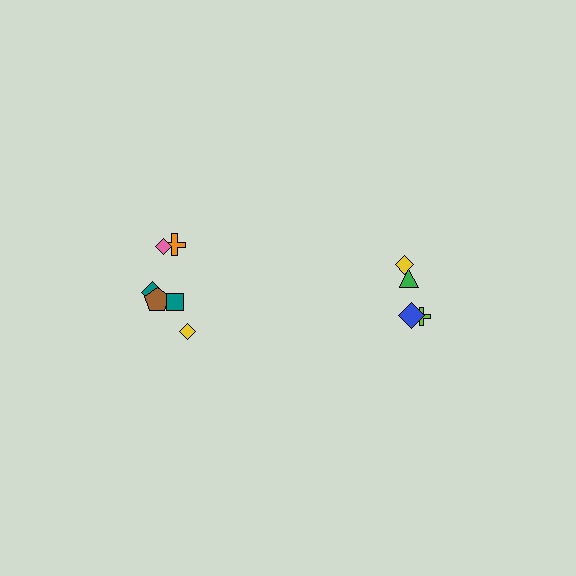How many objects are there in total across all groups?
There are 10 objects.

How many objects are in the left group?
There are 6 objects.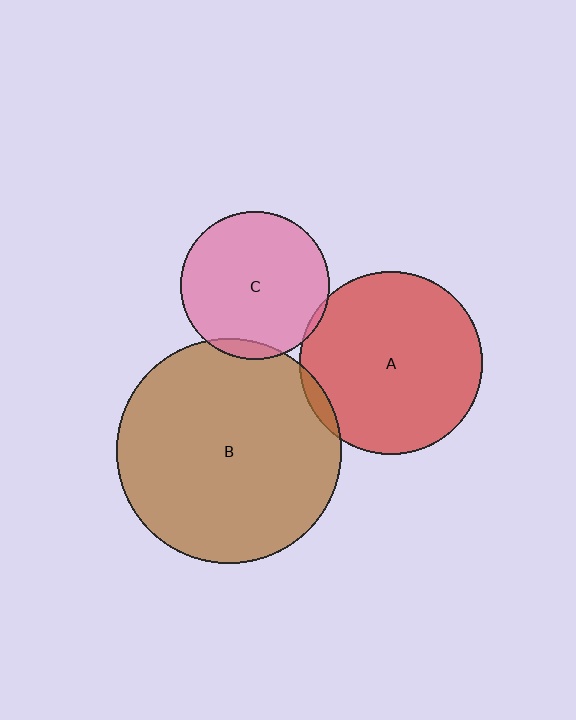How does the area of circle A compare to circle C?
Approximately 1.5 times.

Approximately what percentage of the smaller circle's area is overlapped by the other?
Approximately 5%.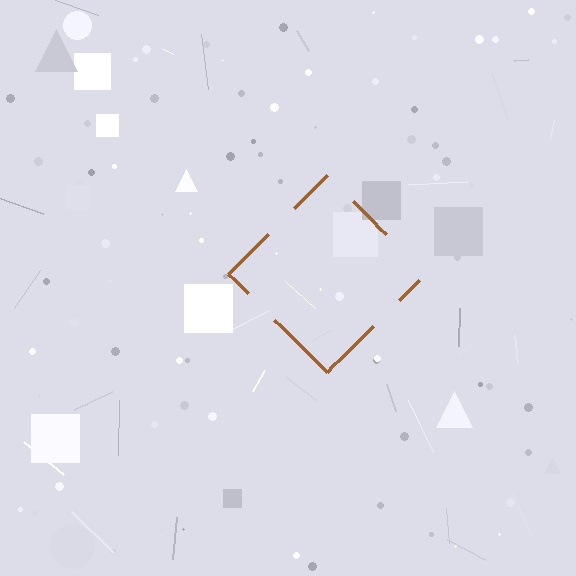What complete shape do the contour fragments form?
The contour fragments form a diamond.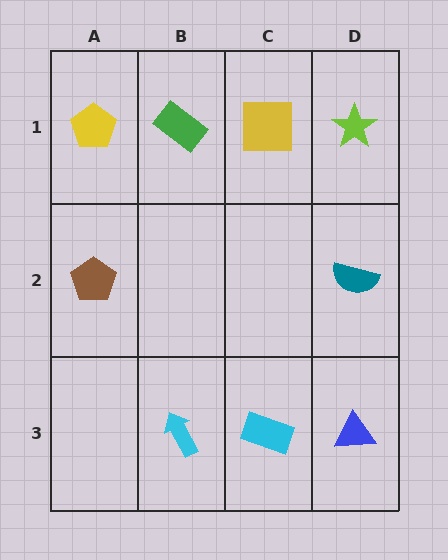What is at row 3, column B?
A cyan arrow.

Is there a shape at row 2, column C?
No, that cell is empty.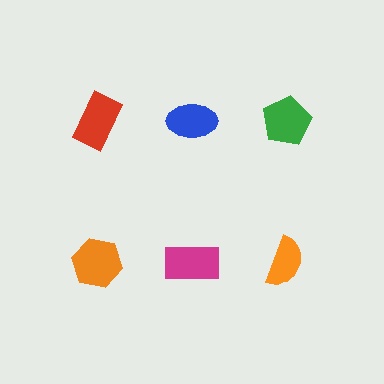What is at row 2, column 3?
An orange semicircle.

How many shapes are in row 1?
3 shapes.